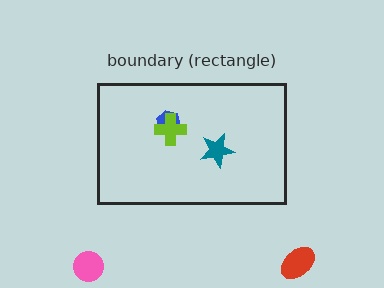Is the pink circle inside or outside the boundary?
Outside.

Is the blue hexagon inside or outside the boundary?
Inside.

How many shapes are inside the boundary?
3 inside, 2 outside.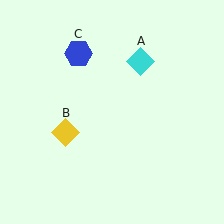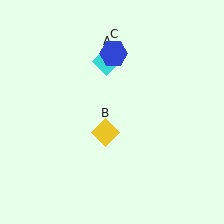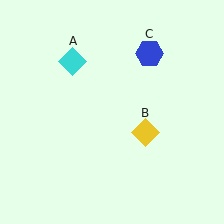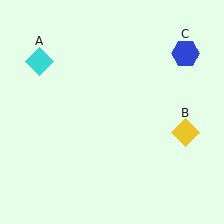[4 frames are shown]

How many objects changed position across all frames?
3 objects changed position: cyan diamond (object A), yellow diamond (object B), blue hexagon (object C).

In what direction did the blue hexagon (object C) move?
The blue hexagon (object C) moved right.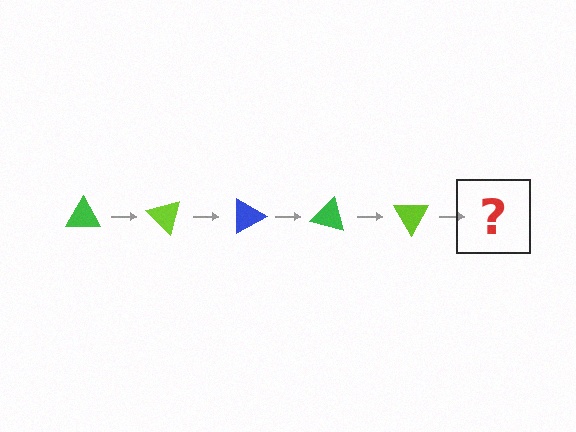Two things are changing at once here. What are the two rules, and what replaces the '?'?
The two rules are that it rotates 45 degrees each step and the color cycles through green, lime, and blue. The '?' should be a blue triangle, rotated 225 degrees from the start.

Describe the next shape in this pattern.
It should be a blue triangle, rotated 225 degrees from the start.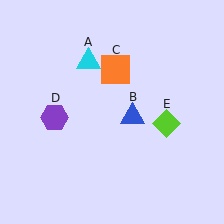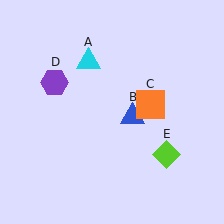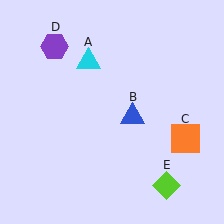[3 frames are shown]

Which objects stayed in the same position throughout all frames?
Cyan triangle (object A) and blue triangle (object B) remained stationary.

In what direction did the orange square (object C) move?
The orange square (object C) moved down and to the right.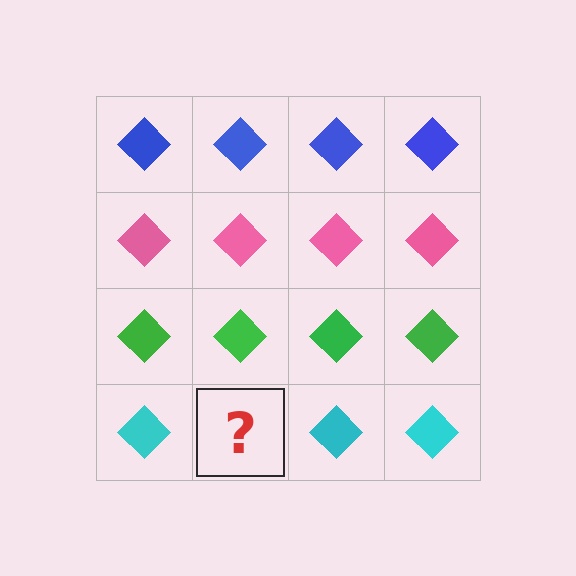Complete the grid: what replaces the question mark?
The question mark should be replaced with a cyan diamond.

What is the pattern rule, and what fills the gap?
The rule is that each row has a consistent color. The gap should be filled with a cyan diamond.